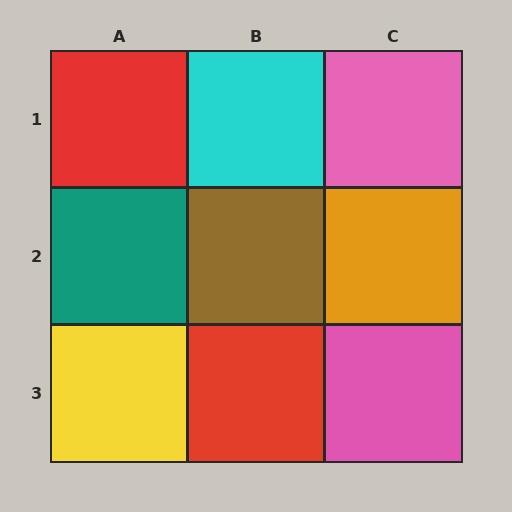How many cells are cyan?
1 cell is cyan.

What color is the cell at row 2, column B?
Brown.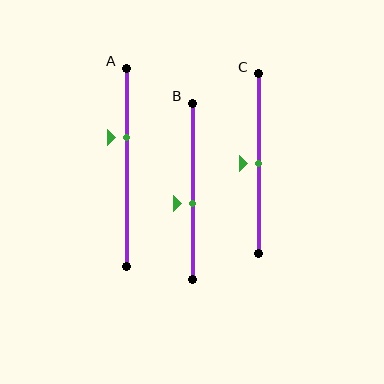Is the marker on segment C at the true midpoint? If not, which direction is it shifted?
Yes, the marker on segment C is at the true midpoint.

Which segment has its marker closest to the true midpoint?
Segment C has its marker closest to the true midpoint.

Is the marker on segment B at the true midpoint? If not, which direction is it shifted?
No, the marker on segment B is shifted downward by about 7% of the segment length.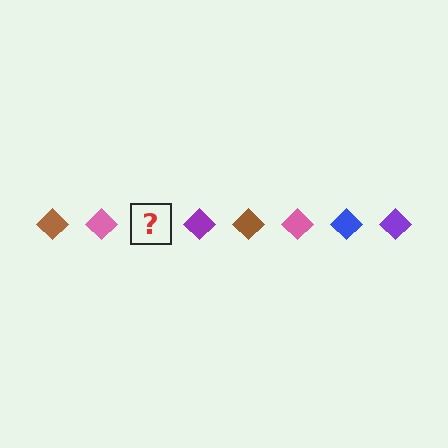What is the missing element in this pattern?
The missing element is a blue diamond.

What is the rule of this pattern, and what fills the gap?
The rule is that the pattern cycles through brown, pink, blue, purple diamonds. The gap should be filled with a blue diamond.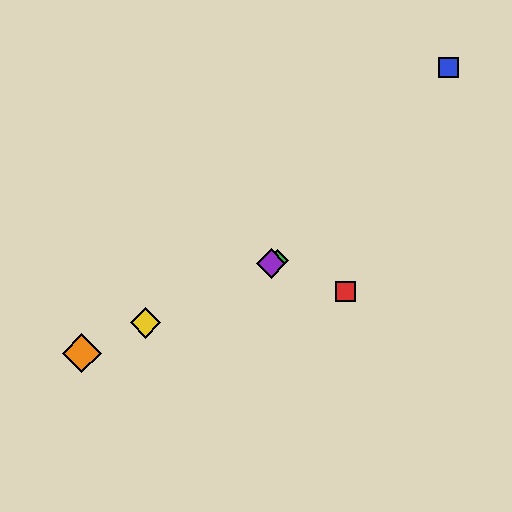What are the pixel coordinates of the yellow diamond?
The yellow diamond is at (146, 323).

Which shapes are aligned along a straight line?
The green diamond, the yellow diamond, the purple diamond, the orange diamond are aligned along a straight line.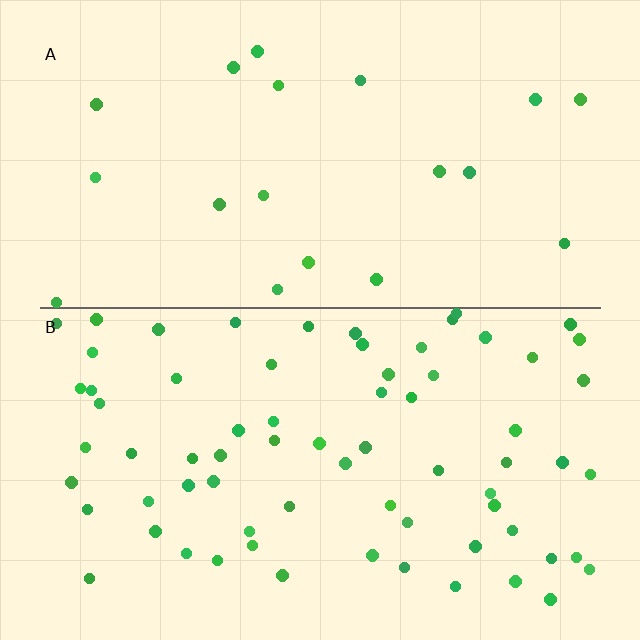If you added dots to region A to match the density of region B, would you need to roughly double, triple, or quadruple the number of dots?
Approximately quadruple.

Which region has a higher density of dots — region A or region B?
B (the bottom).